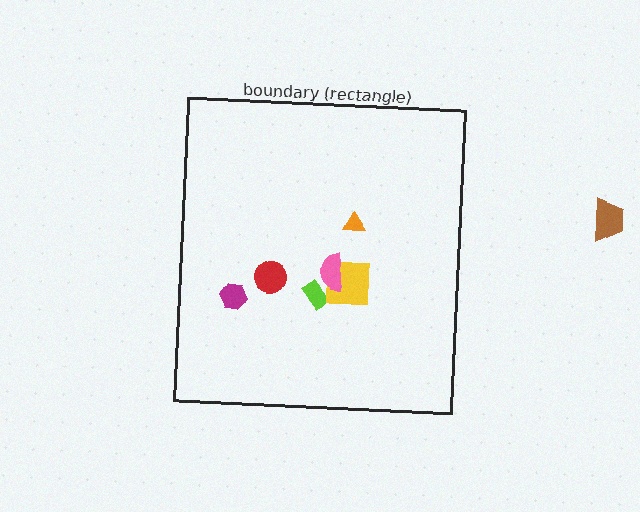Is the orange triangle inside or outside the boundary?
Inside.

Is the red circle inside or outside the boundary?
Inside.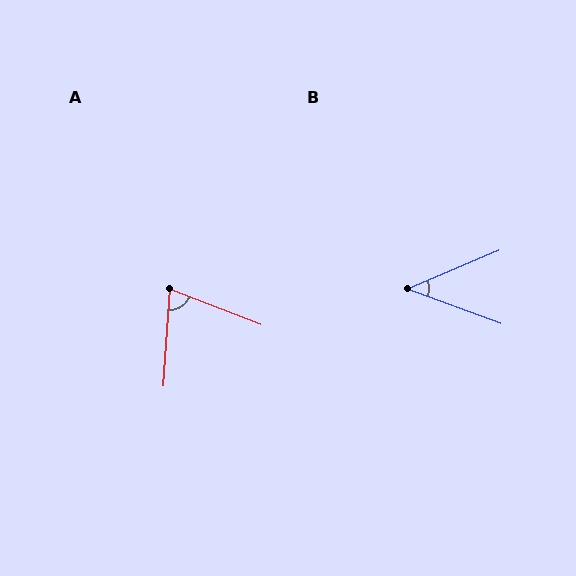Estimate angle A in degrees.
Approximately 73 degrees.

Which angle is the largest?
A, at approximately 73 degrees.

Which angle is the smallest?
B, at approximately 43 degrees.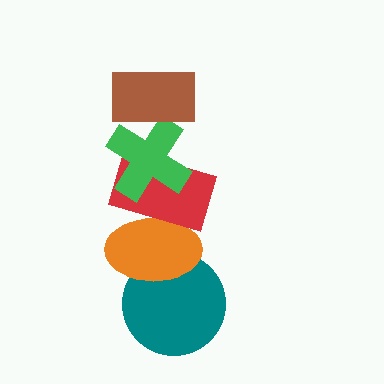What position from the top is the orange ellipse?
The orange ellipse is 4th from the top.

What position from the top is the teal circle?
The teal circle is 5th from the top.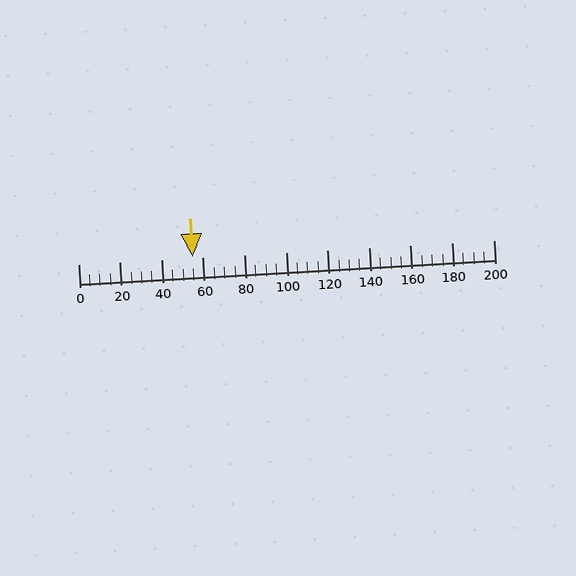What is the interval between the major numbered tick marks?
The major tick marks are spaced 20 units apart.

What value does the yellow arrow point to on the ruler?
The yellow arrow points to approximately 55.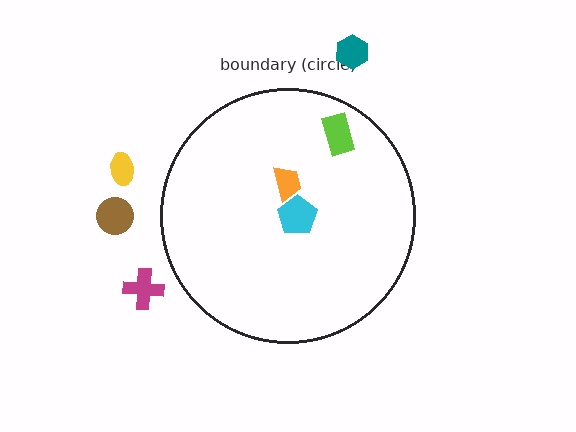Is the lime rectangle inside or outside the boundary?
Inside.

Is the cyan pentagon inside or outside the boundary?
Inside.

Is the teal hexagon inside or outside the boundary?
Outside.